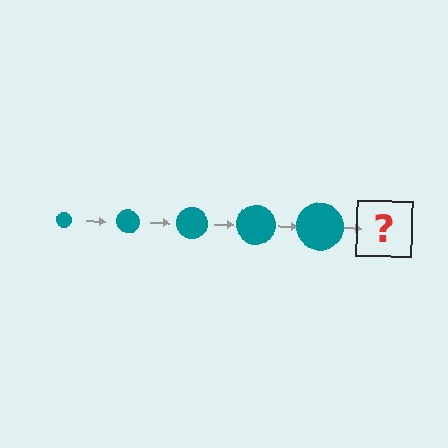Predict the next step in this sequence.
The next step is a teal circle, larger than the previous one.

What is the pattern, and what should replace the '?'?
The pattern is that the circle gets progressively larger each step. The '?' should be a teal circle, larger than the previous one.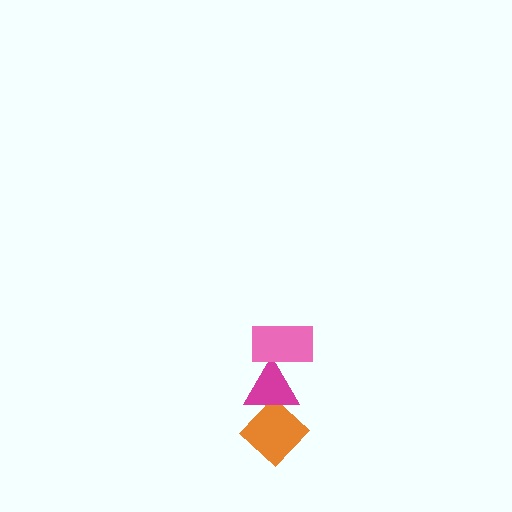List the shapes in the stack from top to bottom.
From top to bottom: the pink rectangle, the magenta triangle, the orange diamond.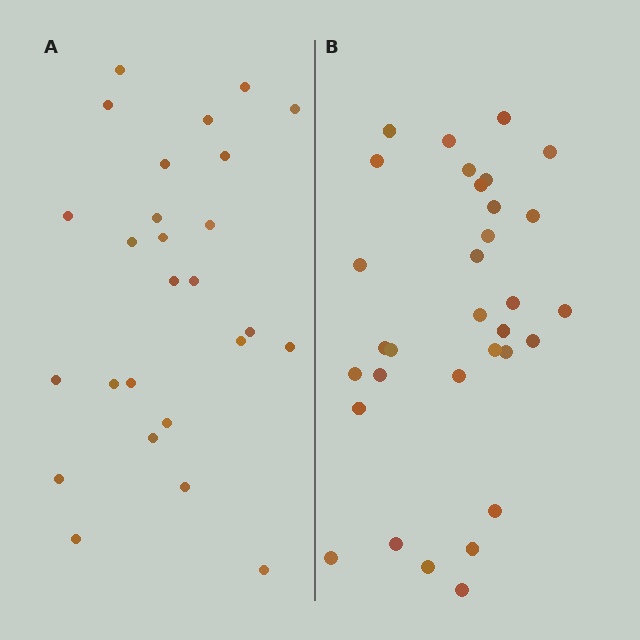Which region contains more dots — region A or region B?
Region B (the right region) has more dots.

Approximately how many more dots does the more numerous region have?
Region B has about 6 more dots than region A.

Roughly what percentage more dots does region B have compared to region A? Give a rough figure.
About 25% more.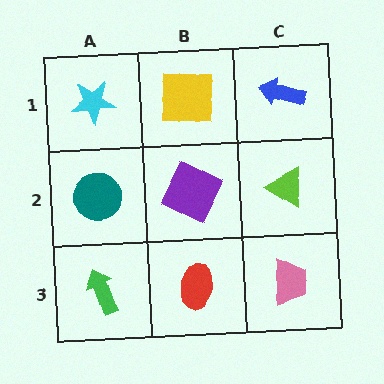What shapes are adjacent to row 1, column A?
A teal circle (row 2, column A), a yellow square (row 1, column B).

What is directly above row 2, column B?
A yellow square.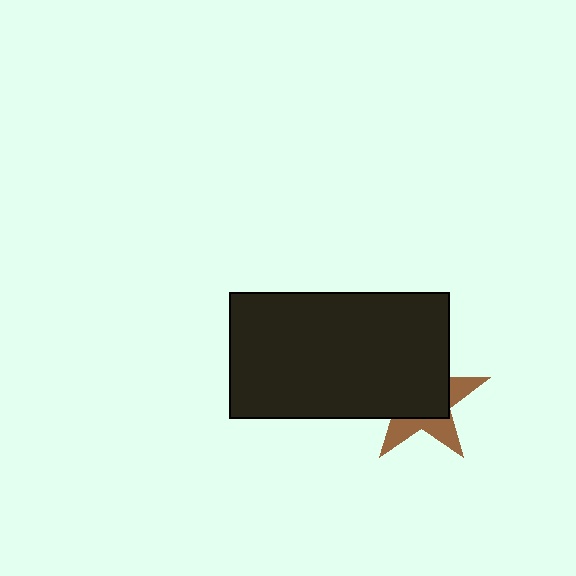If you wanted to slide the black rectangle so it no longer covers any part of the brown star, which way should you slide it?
Slide it toward the upper-left — that is the most direct way to separate the two shapes.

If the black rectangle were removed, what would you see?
You would see the complete brown star.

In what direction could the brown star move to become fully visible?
The brown star could move toward the lower-right. That would shift it out from behind the black rectangle entirely.